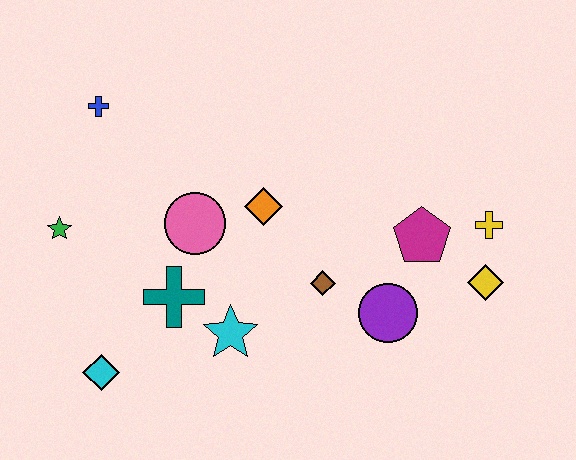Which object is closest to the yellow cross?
The yellow diamond is closest to the yellow cross.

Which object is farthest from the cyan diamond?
The yellow cross is farthest from the cyan diamond.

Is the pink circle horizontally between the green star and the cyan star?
Yes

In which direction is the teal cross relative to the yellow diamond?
The teal cross is to the left of the yellow diamond.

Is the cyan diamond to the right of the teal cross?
No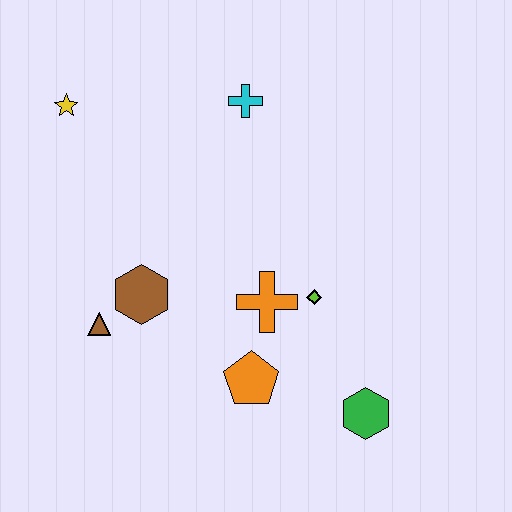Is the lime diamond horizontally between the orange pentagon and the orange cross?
No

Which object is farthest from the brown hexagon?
The green hexagon is farthest from the brown hexagon.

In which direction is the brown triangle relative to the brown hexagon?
The brown triangle is to the left of the brown hexagon.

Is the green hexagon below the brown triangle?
Yes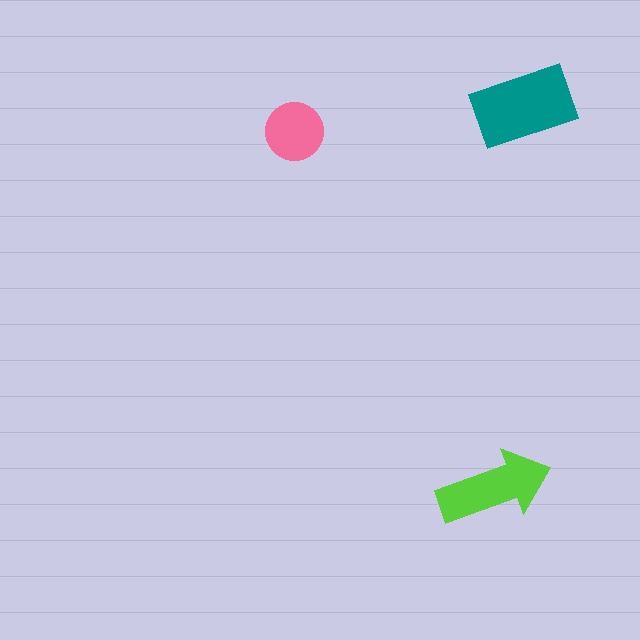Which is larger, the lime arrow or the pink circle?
The lime arrow.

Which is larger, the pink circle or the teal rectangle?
The teal rectangle.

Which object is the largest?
The teal rectangle.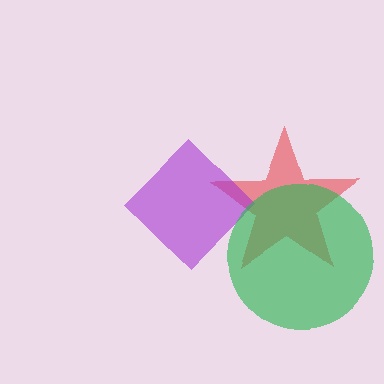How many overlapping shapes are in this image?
There are 3 overlapping shapes in the image.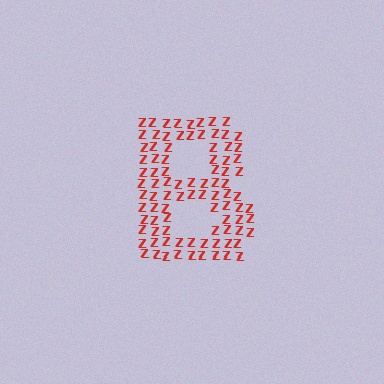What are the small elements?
The small elements are letter Z's.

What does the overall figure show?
The overall figure shows the letter B.